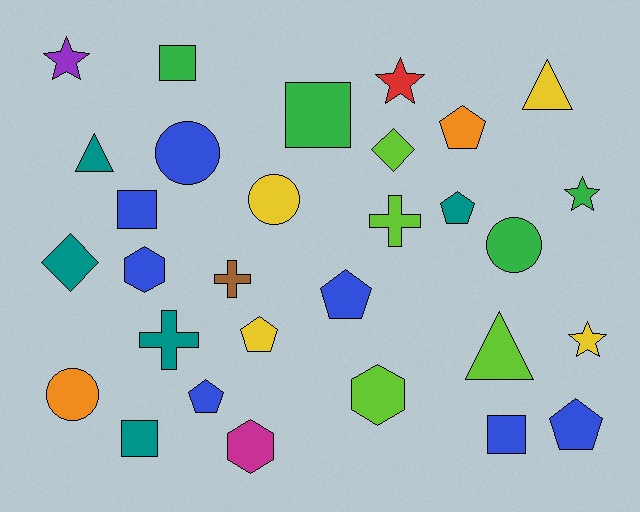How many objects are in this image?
There are 30 objects.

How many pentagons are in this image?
There are 6 pentagons.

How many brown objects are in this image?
There is 1 brown object.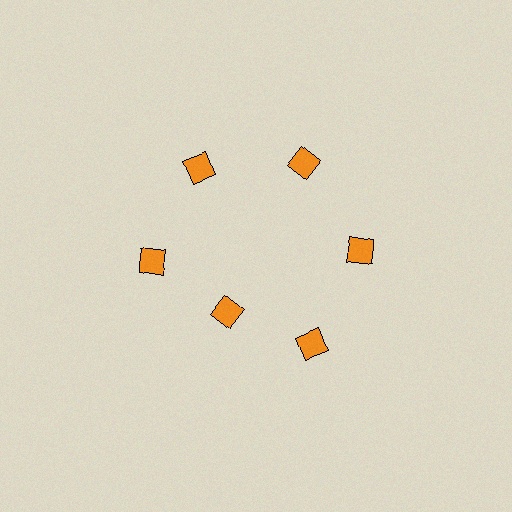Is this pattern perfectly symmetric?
No. The 6 orange diamonds are arranged in a ring, but one element near the 7 o'clock position is pulled inward toward the center, breaking the 6-fold rotational symmetry.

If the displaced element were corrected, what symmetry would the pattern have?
It would have 6-fold rotational symmetry — the pattern would map onto itself every 60 degrees.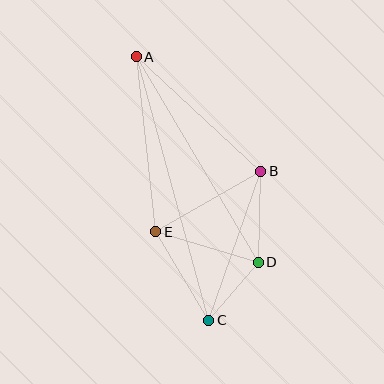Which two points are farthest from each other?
Points A and C are farthest from each other.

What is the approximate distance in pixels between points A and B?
The distance between A and B is approximately 169 pixels.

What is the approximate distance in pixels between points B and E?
The distance between B and E is approximately 121 pixels.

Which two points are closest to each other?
Points C and D are closest to each other.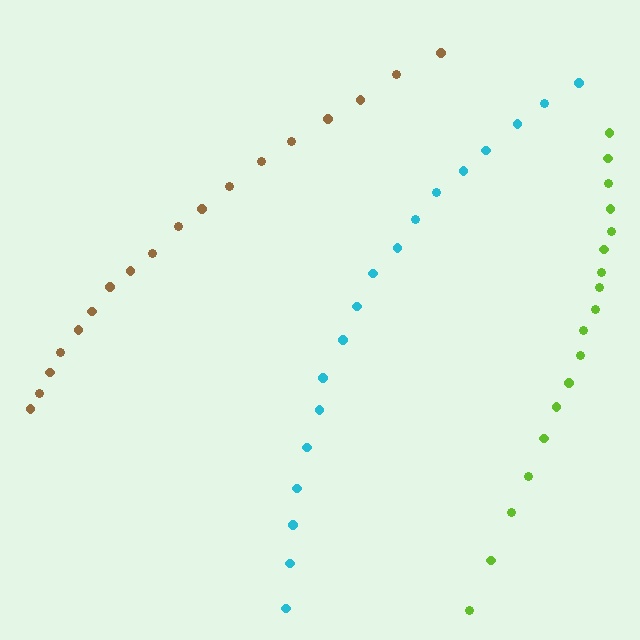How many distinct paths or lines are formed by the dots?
There are 3 distinct paths.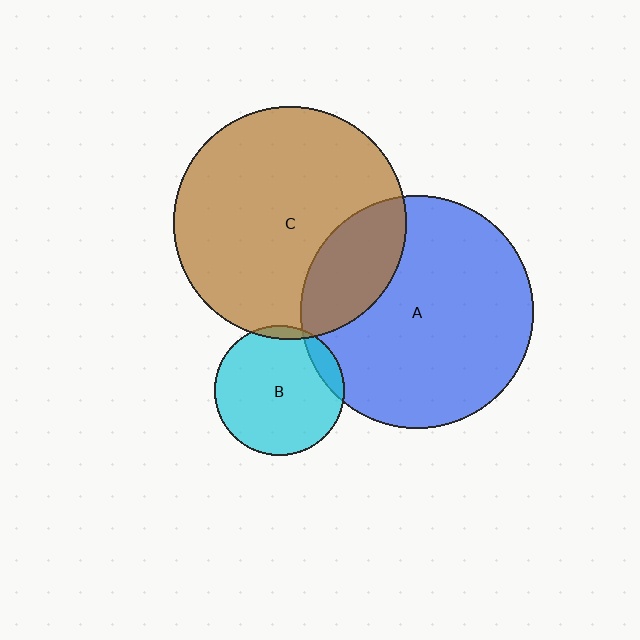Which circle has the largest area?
Circle A (blue).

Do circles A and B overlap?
Yes.